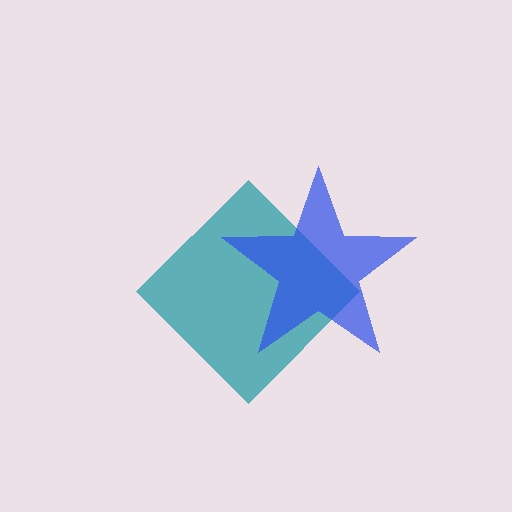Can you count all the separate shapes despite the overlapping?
Yes, there are 2 separate shapes.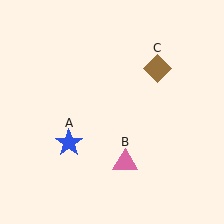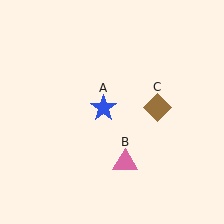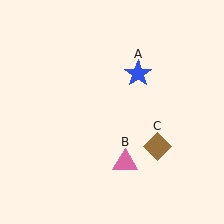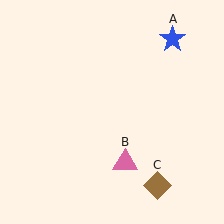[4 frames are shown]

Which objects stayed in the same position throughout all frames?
Pink triangle (object B) remained stationary.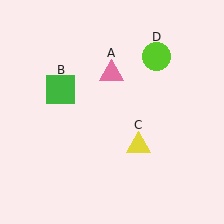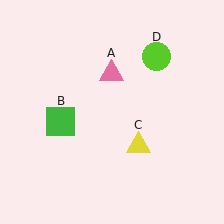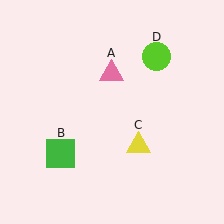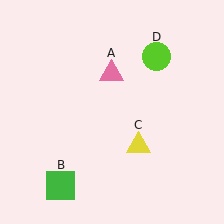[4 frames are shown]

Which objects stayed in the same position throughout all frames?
Pink triangle (object A) and yellow triangle (object C) and lime circle (object D) remained stationary.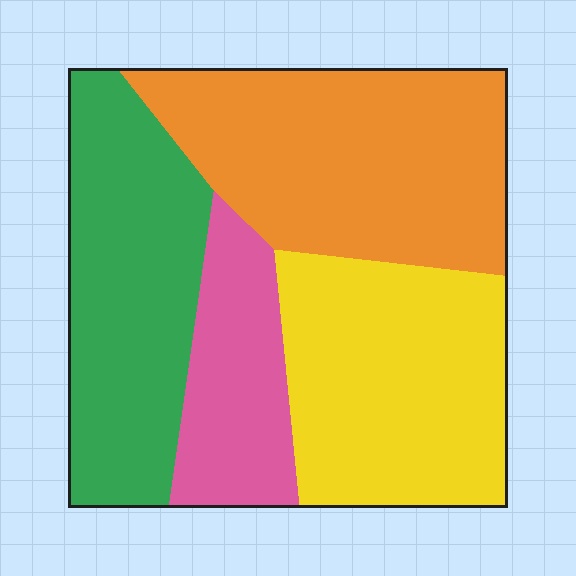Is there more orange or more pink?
Orange.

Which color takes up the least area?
Pink, at roughly 15%.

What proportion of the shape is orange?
Orange takes up about one third (1/3) of the shape.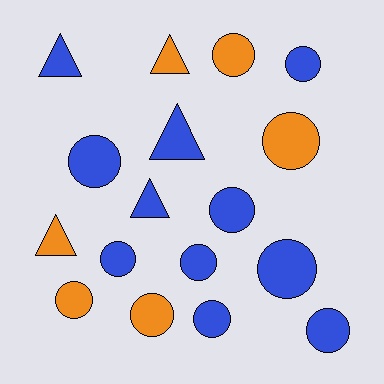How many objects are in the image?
There are 17 objects.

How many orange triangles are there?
There are 2 orange triangles.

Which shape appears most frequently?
Circle, with 12 objects.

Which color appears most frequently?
Blue, with 11 objects.